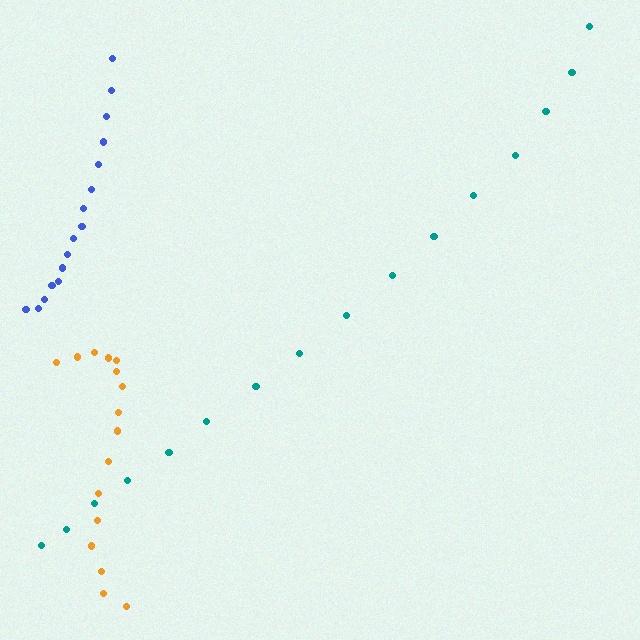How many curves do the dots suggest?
There are 3 distinct paths.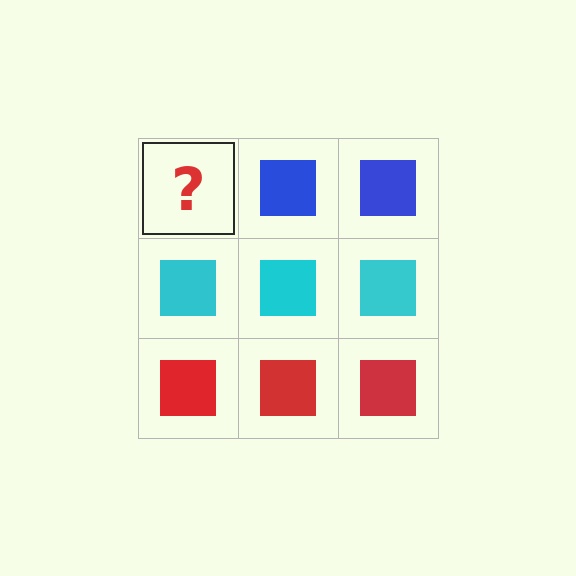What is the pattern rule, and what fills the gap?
The rule is that each row has a consistent color. The gap should be filled with a blue square.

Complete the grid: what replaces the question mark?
The question mark should be replaced with a blue square.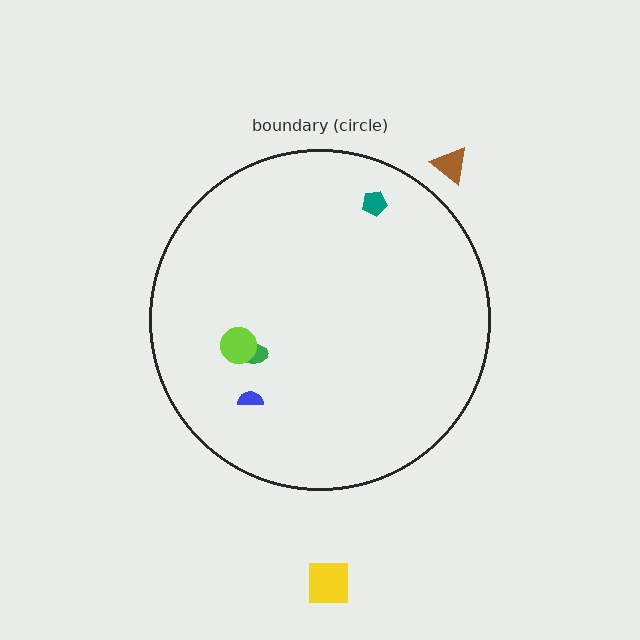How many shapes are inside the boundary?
4 inside, 2 outside.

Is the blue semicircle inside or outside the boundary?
Inside.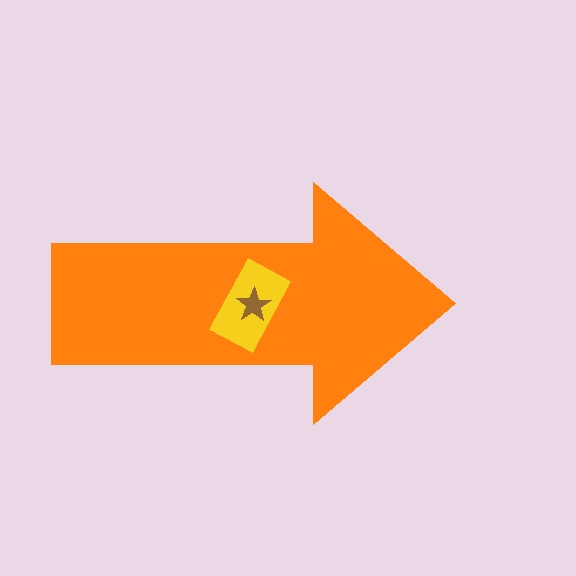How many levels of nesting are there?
3.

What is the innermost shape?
The brown star.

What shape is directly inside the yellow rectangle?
The brown star.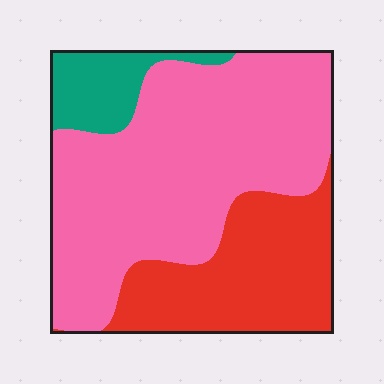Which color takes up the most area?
Pink, at roughly 60%.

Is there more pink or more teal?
Pink.